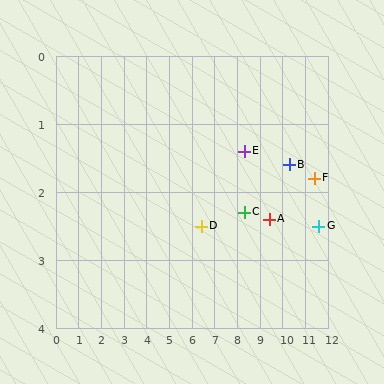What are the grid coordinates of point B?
Point B is at approximately (10.3, 1.6).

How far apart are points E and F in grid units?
Points E and F are about 3.1 grid units apart.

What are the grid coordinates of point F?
Point F is at approximately (11.4, 1.8).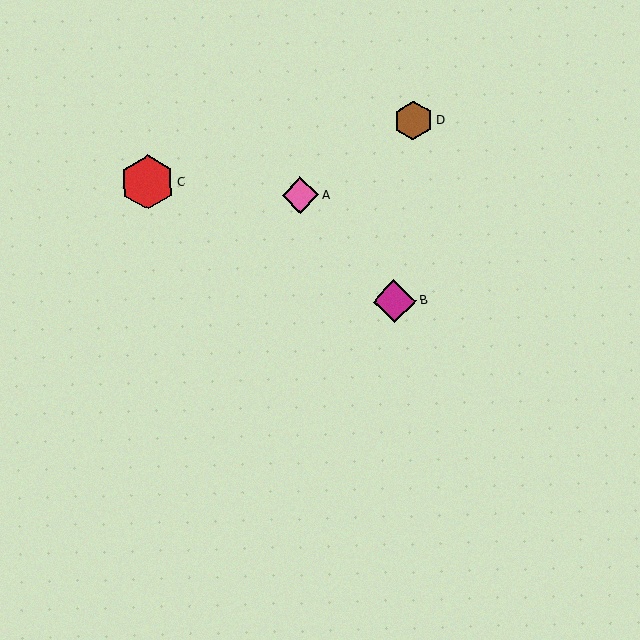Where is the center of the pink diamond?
The center of the pink diamond is at (300, 195).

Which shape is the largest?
The red hexagon (labeled C) is the largest.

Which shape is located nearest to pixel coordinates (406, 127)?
The brown hexagon (labeled D) at (414, 121) is nearest to that location.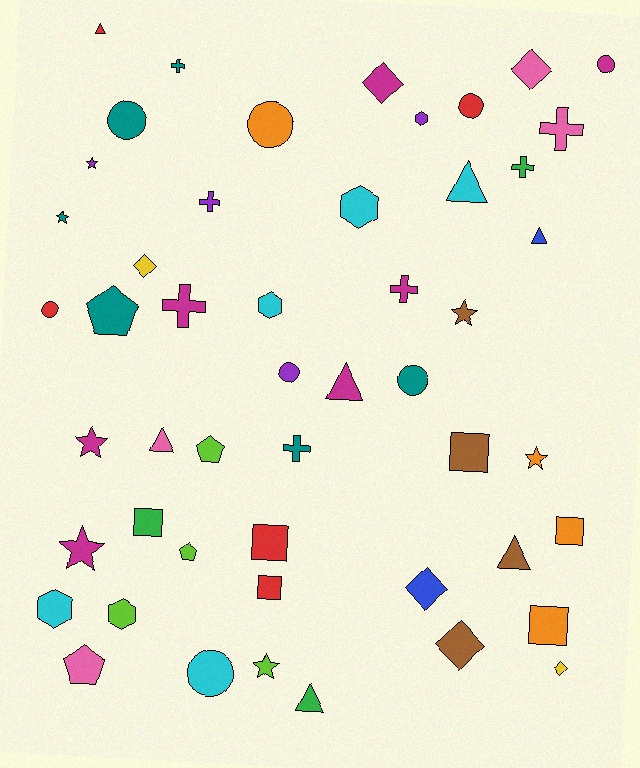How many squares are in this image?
There are 6 squares.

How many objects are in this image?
There are 50 objects.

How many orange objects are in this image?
There are 4 orange objects.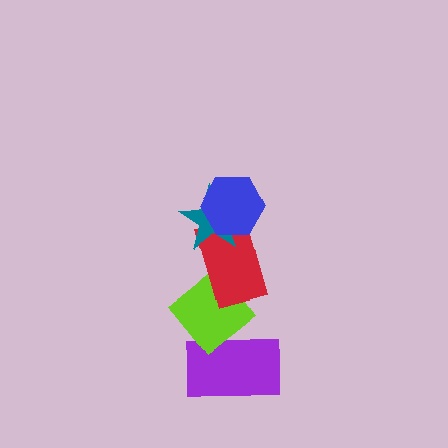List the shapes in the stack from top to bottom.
From top to bottom: the blue hexagon, the teal star, the red rectangle, the lime diamond, the purple rectangle.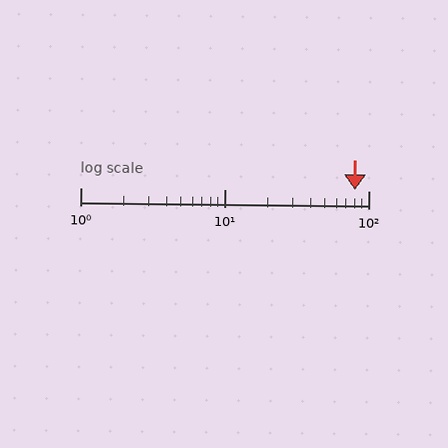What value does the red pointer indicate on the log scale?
The pointer indicates approximately 81.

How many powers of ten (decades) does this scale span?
The scale spans 2 decades, from 1 to 100.